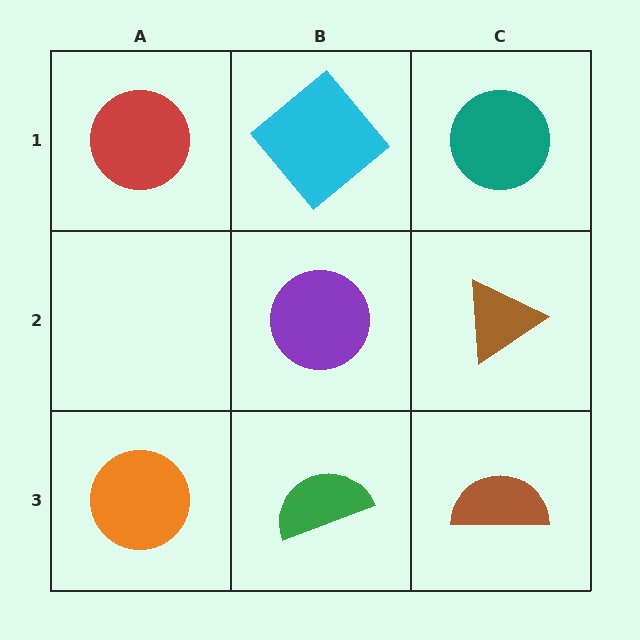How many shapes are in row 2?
2 shapes.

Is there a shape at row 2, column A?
No, that cell is empty.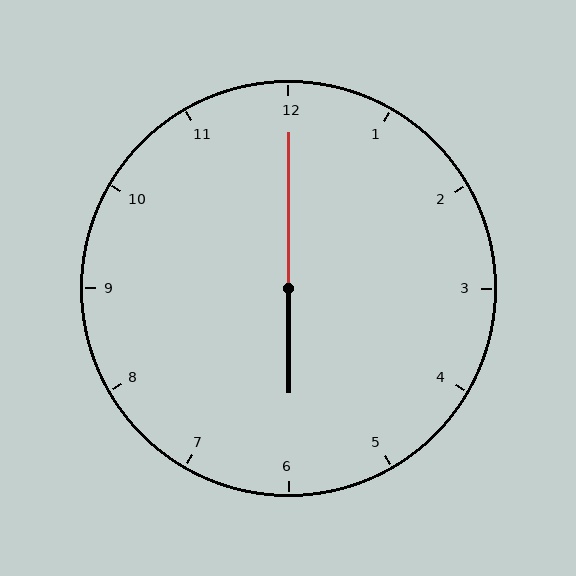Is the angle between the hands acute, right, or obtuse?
It is obtuse.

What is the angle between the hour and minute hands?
Approximately 180 degrees.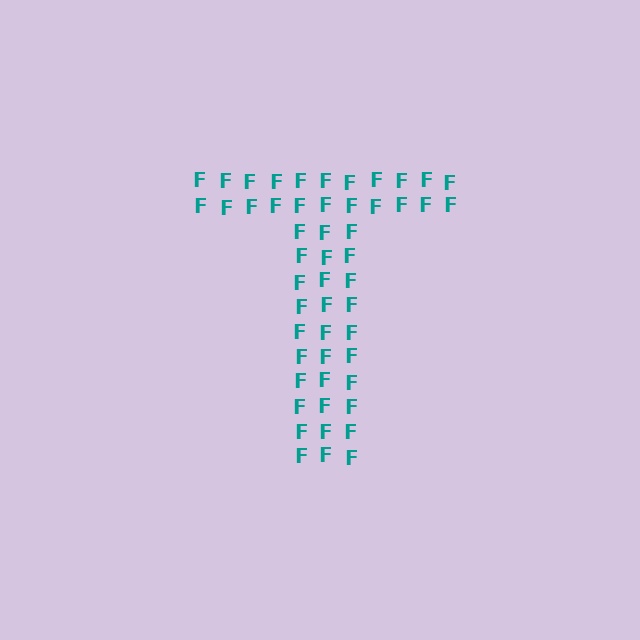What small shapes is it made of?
It is made of small letter F's.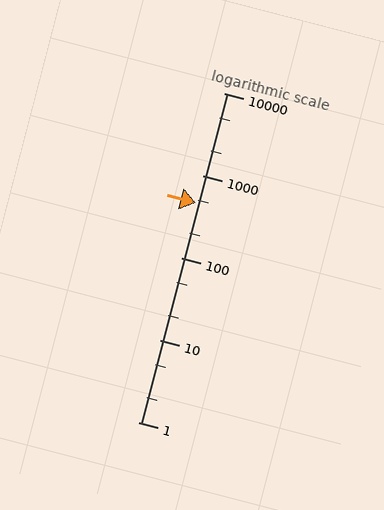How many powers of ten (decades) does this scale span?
The scale spans 4 decades, from 1 to 10000.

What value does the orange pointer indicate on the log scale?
The pointer indicates approximately 460.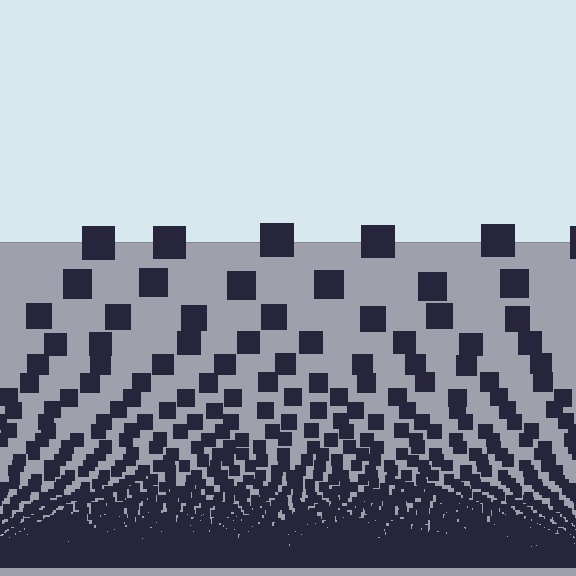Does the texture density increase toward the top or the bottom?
Density increases toward the bottom.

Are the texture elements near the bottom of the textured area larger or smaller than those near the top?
Smaller. The gradient is inverted — elements near the bottom are smaller and denser.